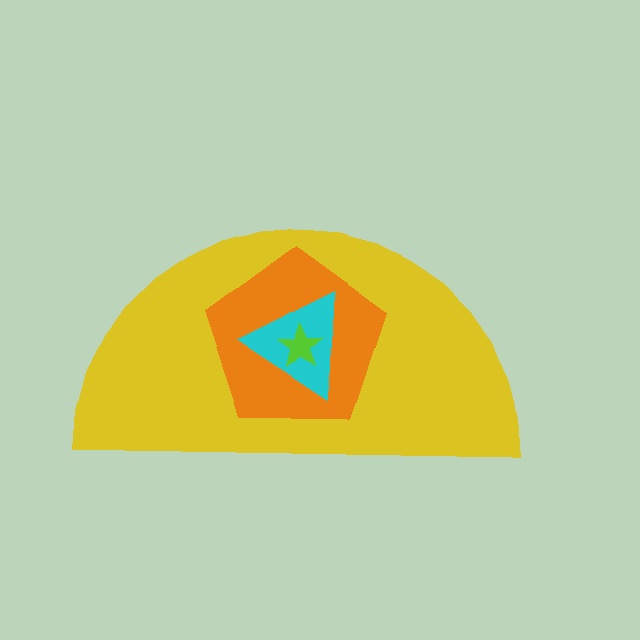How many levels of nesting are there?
4.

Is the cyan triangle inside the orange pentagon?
Yes.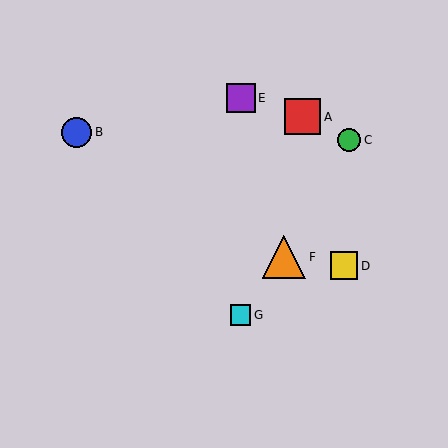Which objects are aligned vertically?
Objects E, G are aligned vertically.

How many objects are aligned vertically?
2 objects (E, G) are aligned vertically.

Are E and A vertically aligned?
No, E is at x≈241 and A is at x≈303.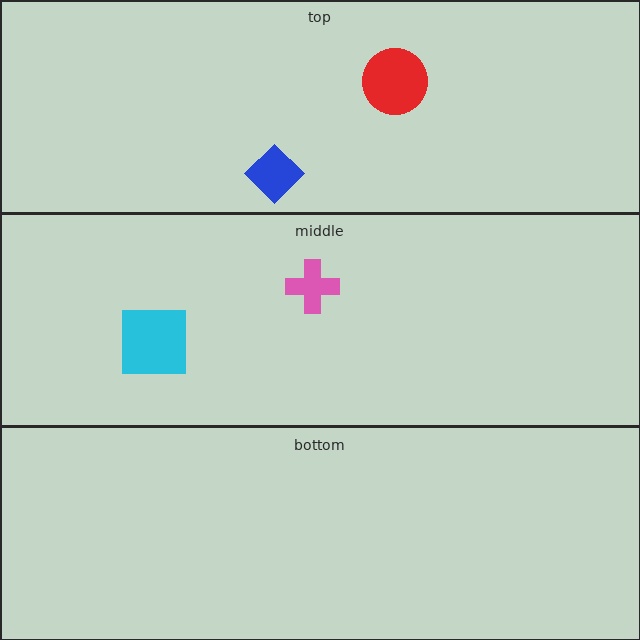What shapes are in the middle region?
The pink cross, the cyan square.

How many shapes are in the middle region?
2.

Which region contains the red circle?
The top region.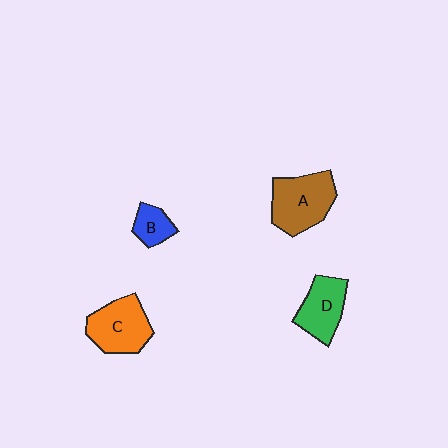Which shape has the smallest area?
Shape B (blue).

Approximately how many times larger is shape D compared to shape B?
Approximately 1.8 times.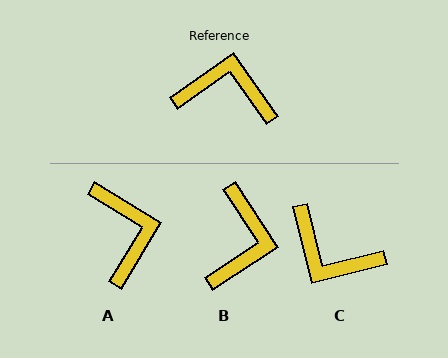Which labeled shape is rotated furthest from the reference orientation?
C, about 158 degrees away.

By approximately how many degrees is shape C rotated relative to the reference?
Approximately 158 degrees counter-clockwise.